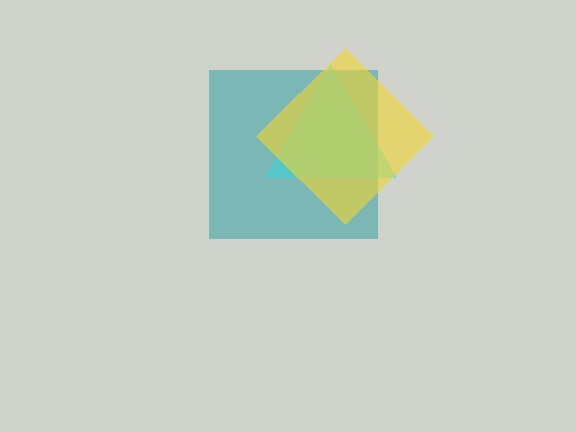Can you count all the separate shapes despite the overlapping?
Yes, there are 3 separate shapes.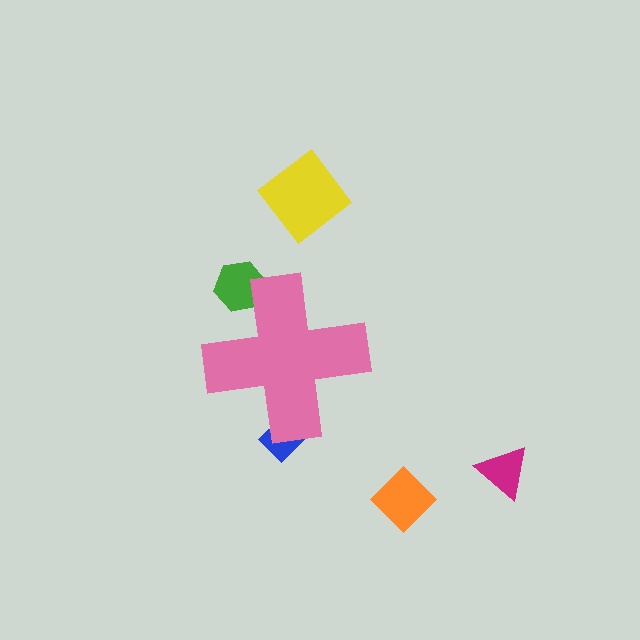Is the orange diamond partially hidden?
No, the orange diamond is fully visible.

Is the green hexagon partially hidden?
Yes, the green hexagon is partially hidden behind the pink cross.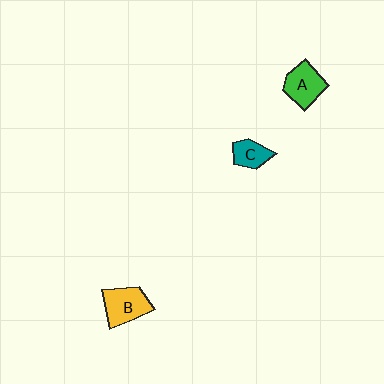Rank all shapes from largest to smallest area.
From largest to smallest: B (yellow), A (green), C (teal).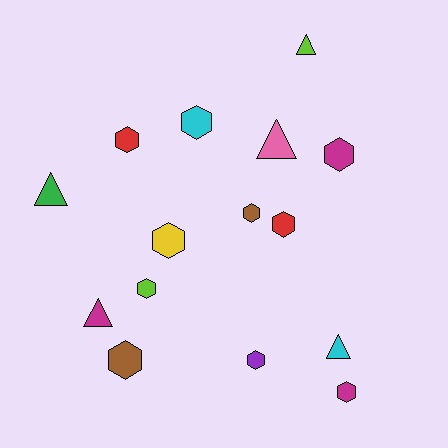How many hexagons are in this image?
There are 10 hexagons.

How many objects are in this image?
There are 15 objects.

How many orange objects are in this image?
There are no orange objects.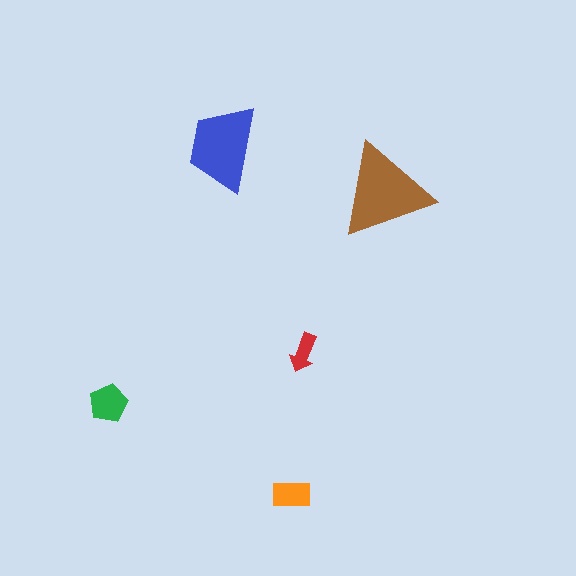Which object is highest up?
The blue trapezoid is topmost.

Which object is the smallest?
The red arrow.